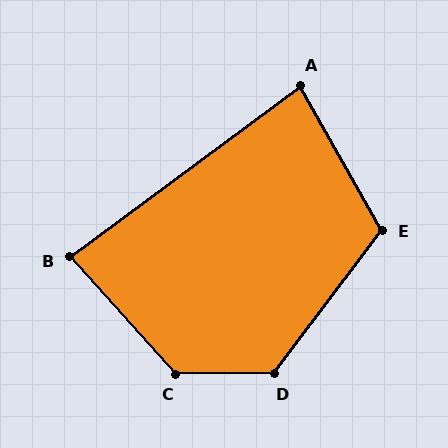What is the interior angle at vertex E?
Approximately 114 degrees (obtuse).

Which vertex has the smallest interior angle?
A, at approximately 83 degrees.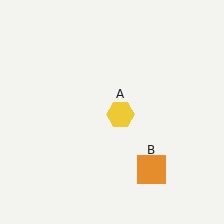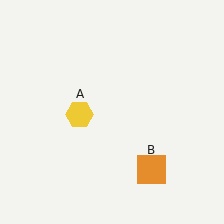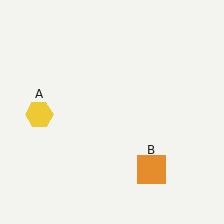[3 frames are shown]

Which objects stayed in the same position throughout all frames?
Orange square (object B) remained stationary.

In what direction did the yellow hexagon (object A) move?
The yellow hexagon (object A) moved left.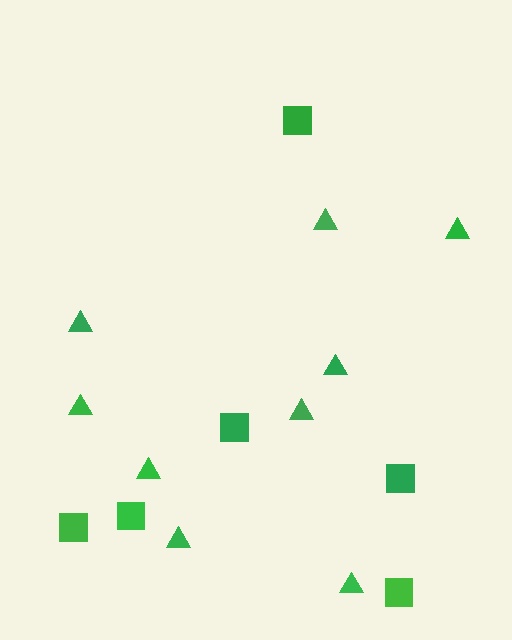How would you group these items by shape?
There are 2 groups: one group of squares (6) and one group of triangles (9).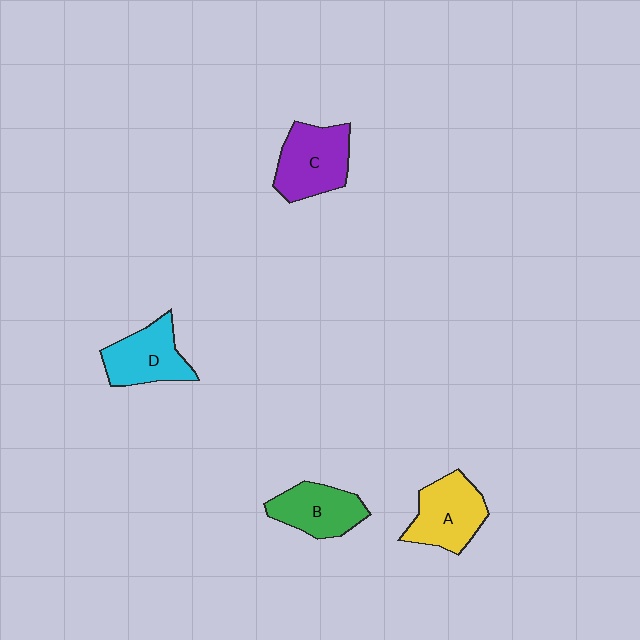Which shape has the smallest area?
Shape B (green).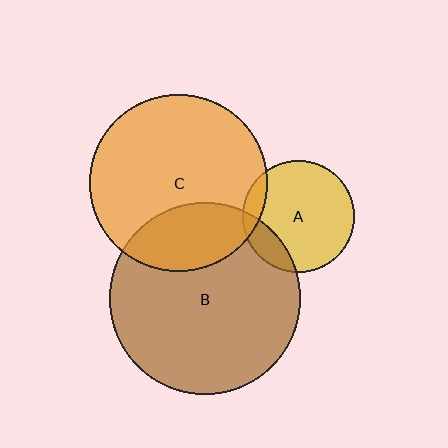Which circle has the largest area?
Circle B (brown).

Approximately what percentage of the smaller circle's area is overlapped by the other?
Approximately 15%.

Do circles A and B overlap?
Yes.